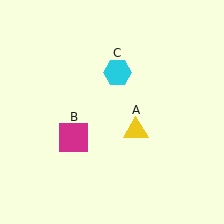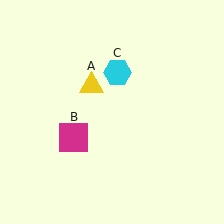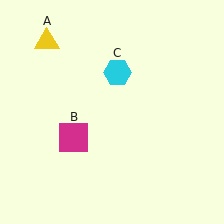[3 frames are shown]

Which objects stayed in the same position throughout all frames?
Magenta square (object B) and cyan hexagon (object C) remained stationary.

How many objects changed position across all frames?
1 object changed position: yellow triangle (object A).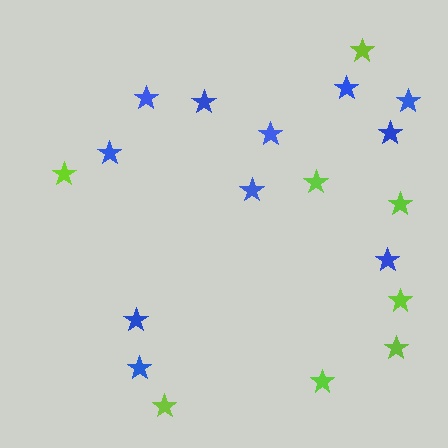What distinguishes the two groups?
There are 2 groups: one group of blue stars (11) and one group of lime stars (8).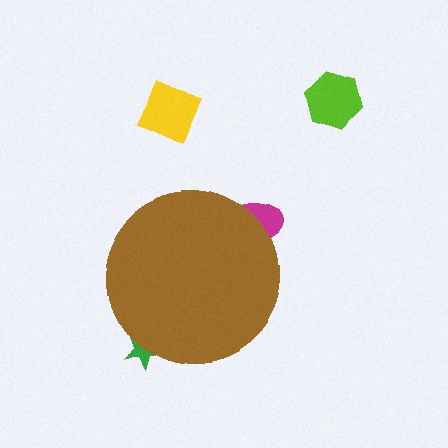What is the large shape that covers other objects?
A brown circle.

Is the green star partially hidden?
Yes, the green star is partially hidden behind the brown circle.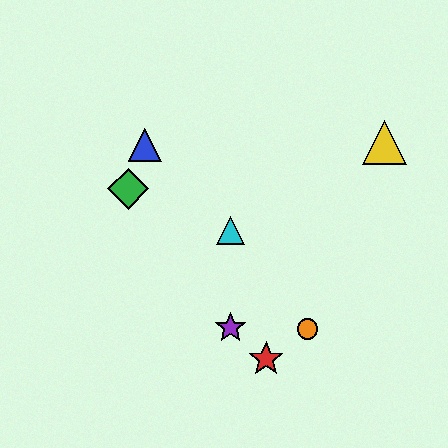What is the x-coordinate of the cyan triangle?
The cyan triangle is at x≈230.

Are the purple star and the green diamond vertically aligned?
No, the purple star is at x≈230 and the green diamond is at x≈128.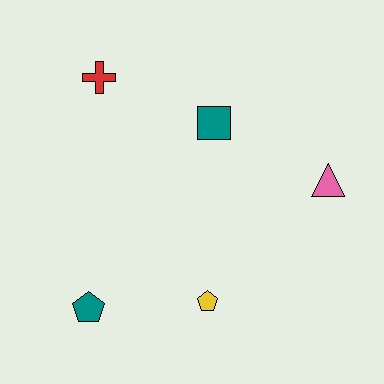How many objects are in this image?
There are 5 objects.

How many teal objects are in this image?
There are 2 teal objects.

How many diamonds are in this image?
There are no diamonds.